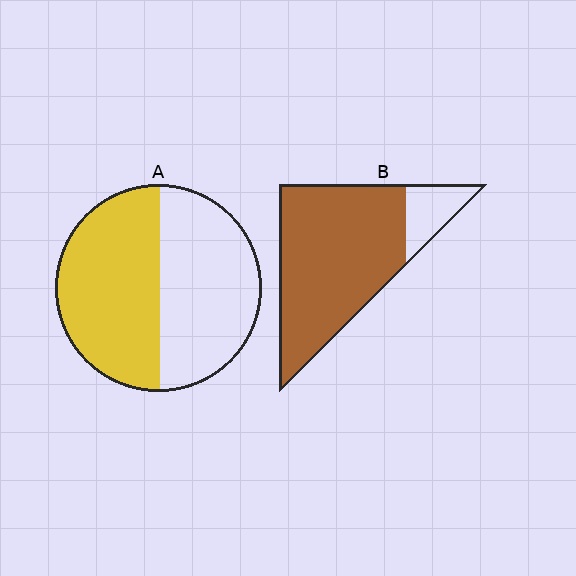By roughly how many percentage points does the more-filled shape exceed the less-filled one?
By roughly 35 percentage points (B over A).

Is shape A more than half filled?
Roughly half.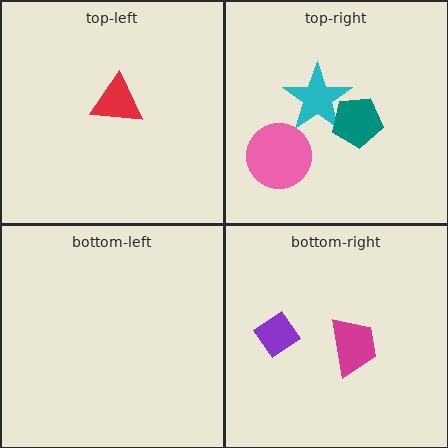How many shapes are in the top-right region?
3.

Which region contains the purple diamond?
The bottom-right region.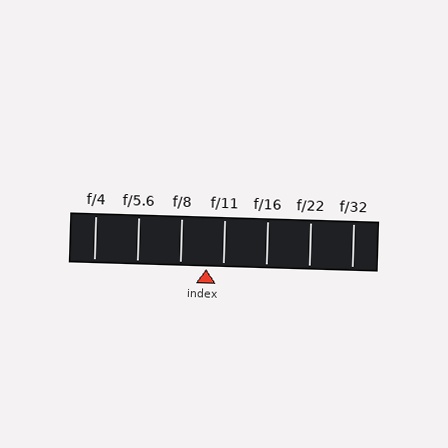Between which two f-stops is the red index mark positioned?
The index mark is between f/8 and f/11.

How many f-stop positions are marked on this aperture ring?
There are 7 f-stop positions marked.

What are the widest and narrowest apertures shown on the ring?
The widest aperture shown is f/4 and the narrowest is f/32.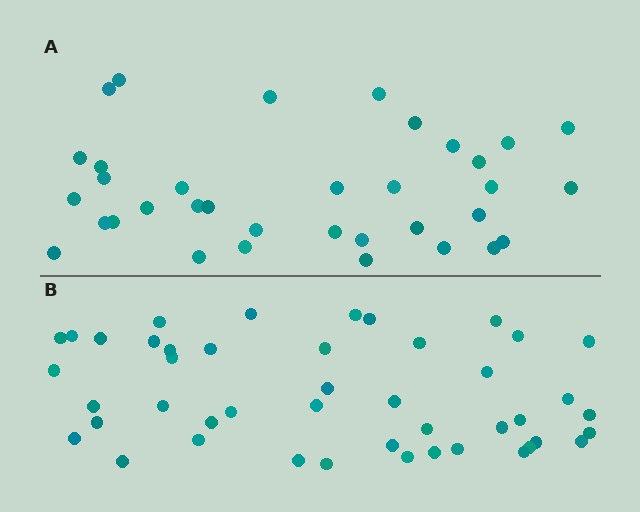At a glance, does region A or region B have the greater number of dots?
Region B (the bottom region) has more dots.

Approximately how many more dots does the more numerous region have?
Region B has roughly 10 or so more dots than region A.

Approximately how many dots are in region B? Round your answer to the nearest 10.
About 40 dots. (The exact count is 45, which rounds to 40.)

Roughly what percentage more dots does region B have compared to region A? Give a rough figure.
About 30% more.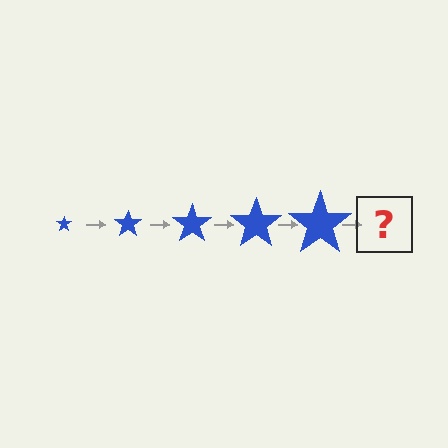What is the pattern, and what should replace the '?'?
The pattern is that the star gets progressively larger each step. The '?' should be a blue star, larger than the previous one.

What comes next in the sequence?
The next element should be a blue star, larger than the previous one.